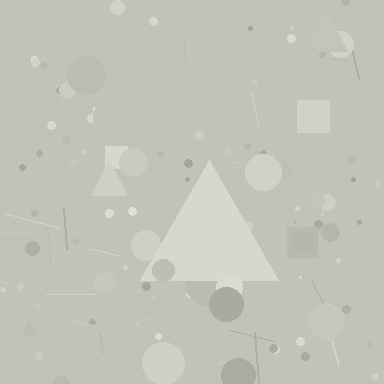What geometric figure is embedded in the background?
A triangle is embedded in the background.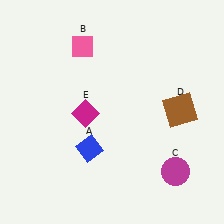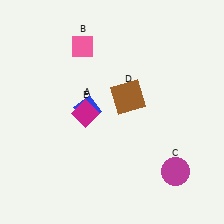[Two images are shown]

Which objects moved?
The objects that moved are: the blue diamond (A), the brown square (D).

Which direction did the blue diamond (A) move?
The blue diamond (A) moved up.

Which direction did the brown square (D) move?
The brown square (D) moved left.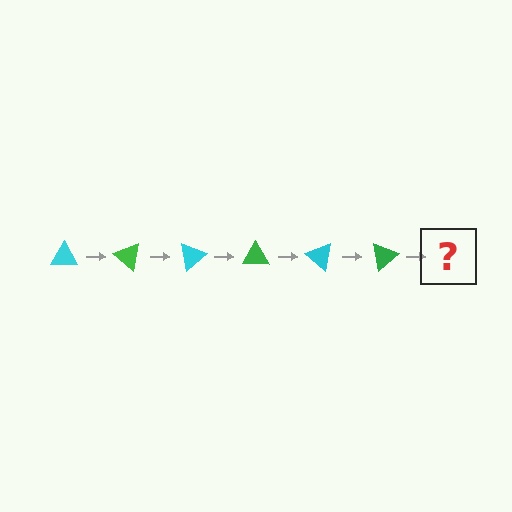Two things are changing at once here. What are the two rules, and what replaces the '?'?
The two rules are that it rotates 40 degrees each step and the color cycles through cyan and green. The '?' should be a cyan triangle, rotated 240 degrees from the start.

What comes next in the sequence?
The next element should be a cyan triangle, rotated 240 degrees from the start.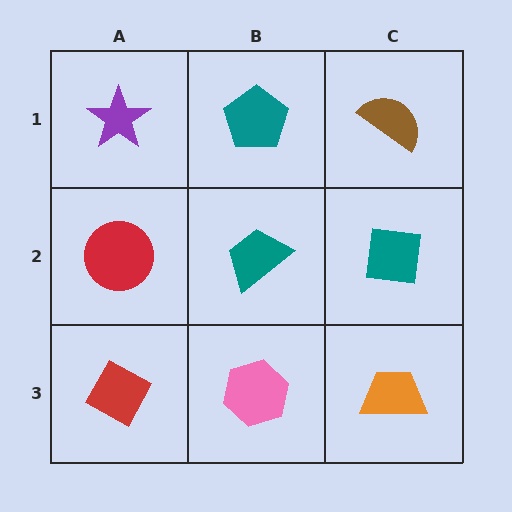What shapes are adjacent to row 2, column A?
A purple star (row 1, column A), a red diamond (row 3, column A), a teal trapezoid (row 2, column B).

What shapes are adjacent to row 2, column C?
A brown semicircle (row 1, column C), an orange trapezoid (row 3, column C), a teal trapezoid (row 2, column B).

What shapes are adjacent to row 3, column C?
A teal square (row 2, column C), a pink hexagon (row 3, column B).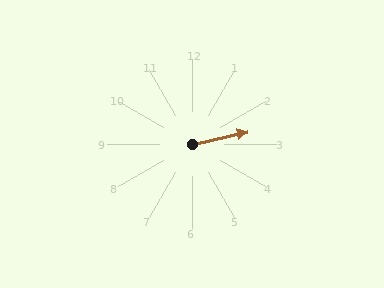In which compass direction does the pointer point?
East.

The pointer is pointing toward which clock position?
Roughly 3 o'clock.